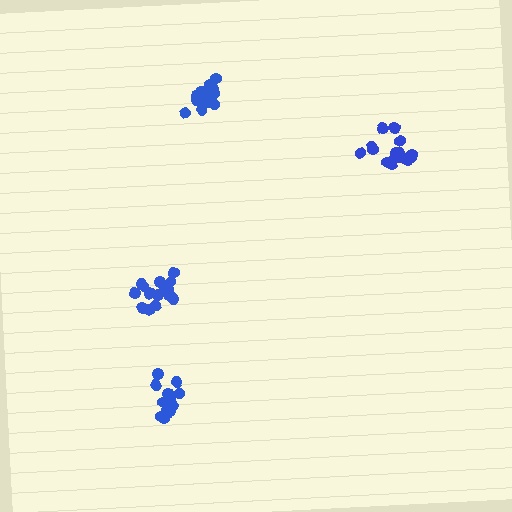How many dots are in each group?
Group 1: 13 dots, Group 2: 16 dots, Group 3: 15 dots, Group 4: 16 dots (60 total).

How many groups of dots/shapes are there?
There are 4 groups.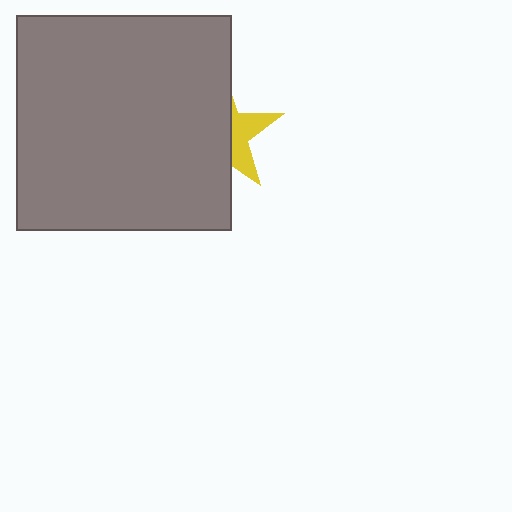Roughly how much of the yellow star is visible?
A small part of it is visible (roughly 36%).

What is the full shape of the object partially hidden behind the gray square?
The partially hidden object is a yellow star.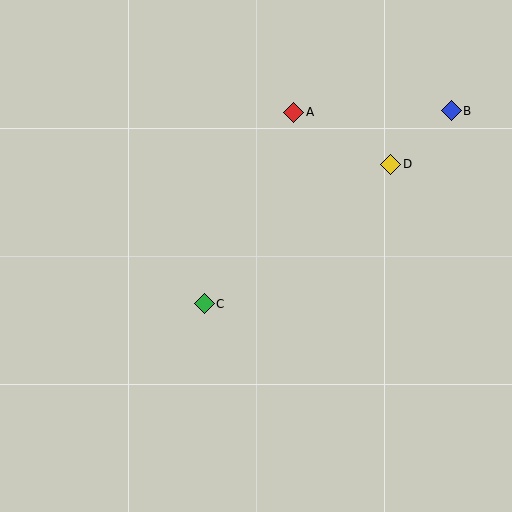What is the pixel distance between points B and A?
The distance between B and A is 158 pixels.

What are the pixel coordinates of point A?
Point A is at (294, 112).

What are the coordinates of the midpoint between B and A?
The midpoint between B and A is at (373, 111).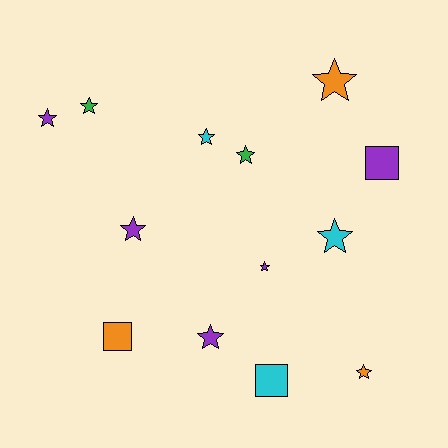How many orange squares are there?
There is 1 orange square.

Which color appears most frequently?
Purple, with 5 objects.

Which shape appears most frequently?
Star, with 10 objects.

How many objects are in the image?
There are 13 objects.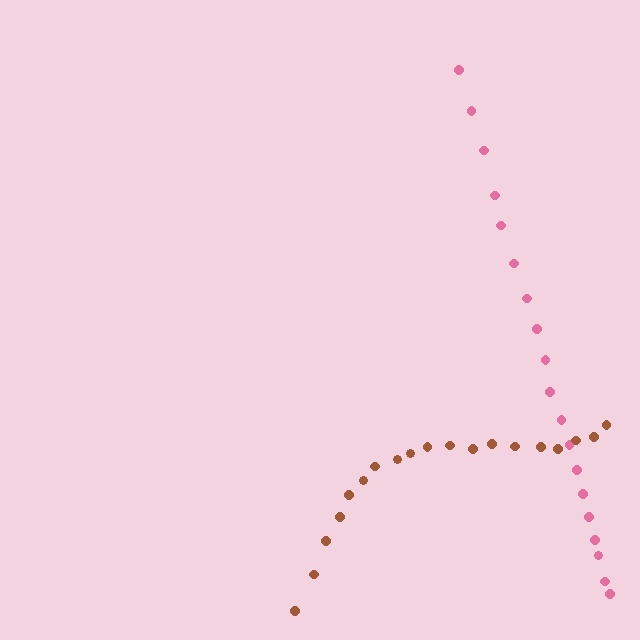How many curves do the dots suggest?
There are 2 distinct paths.